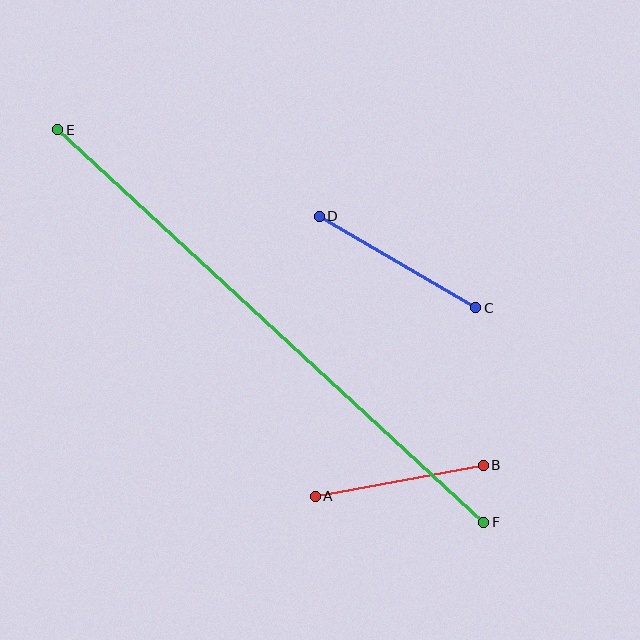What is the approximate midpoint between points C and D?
The midpoint is at approximately (398, 262) pixels.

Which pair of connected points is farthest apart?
Points E and F are farthest apart.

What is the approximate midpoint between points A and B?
The midpoint is at approximately (399, 481) pixels.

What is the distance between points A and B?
The distance is approximately 171 pixels.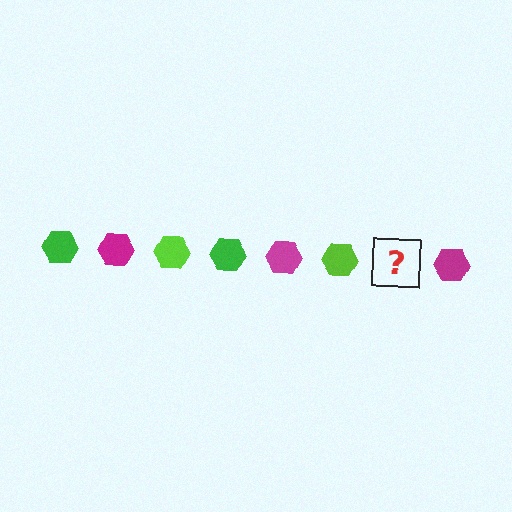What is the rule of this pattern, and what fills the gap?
The rule is that the pattern cycles through green, magenta, lime hexagons. The gap should be filled with a green hexagon.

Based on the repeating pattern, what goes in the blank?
The blank should be a green hexagon.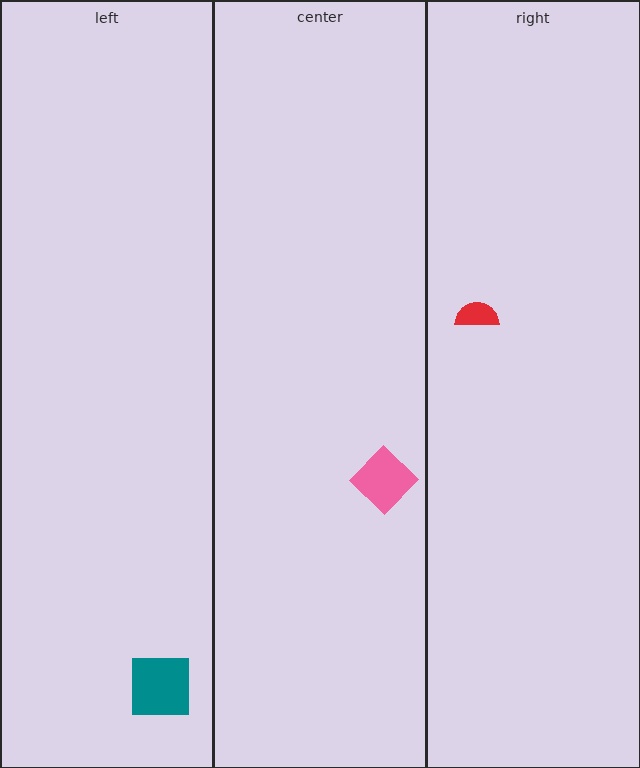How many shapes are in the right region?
1.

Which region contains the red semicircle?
The right region.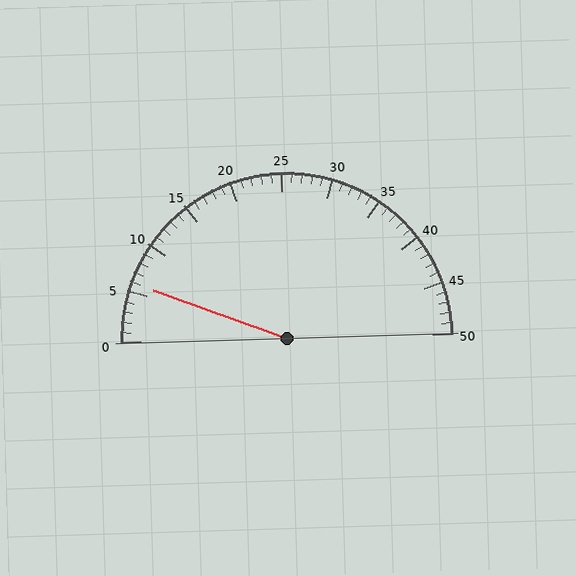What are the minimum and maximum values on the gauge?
The gauge ranges from 0 to 50.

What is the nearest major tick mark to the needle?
The nearest major tick mark is 5.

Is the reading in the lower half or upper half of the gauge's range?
The reading is in the lower half of the range (0 to 50).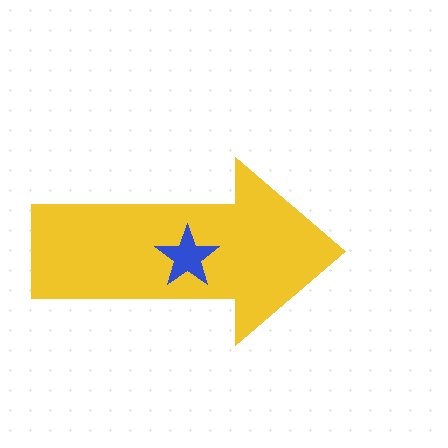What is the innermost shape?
The blue star.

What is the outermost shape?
The yellow arrow.